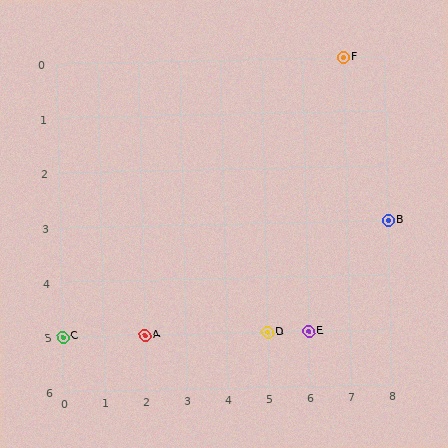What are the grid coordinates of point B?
Point B is at grid coordinates (8, 3).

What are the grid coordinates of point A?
Point A is at grid coordinates (2, 5).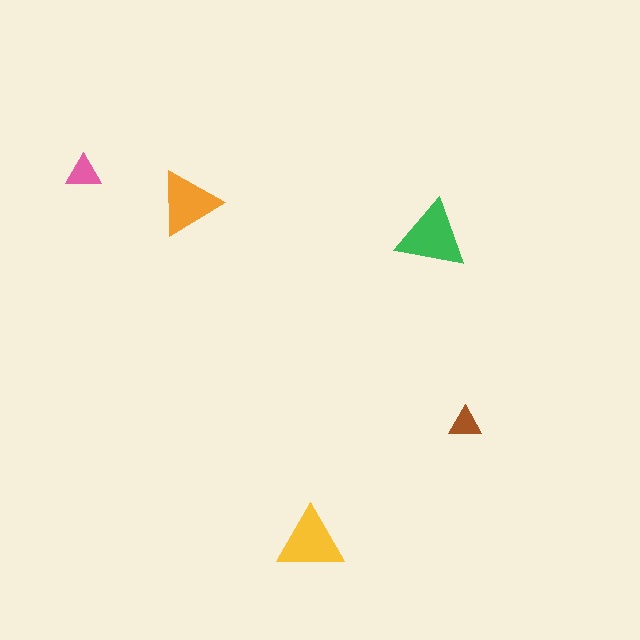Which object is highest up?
The pink triangle is topmost.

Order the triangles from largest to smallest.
the green one, the yellow one, the orange one, the pink one, the brown one.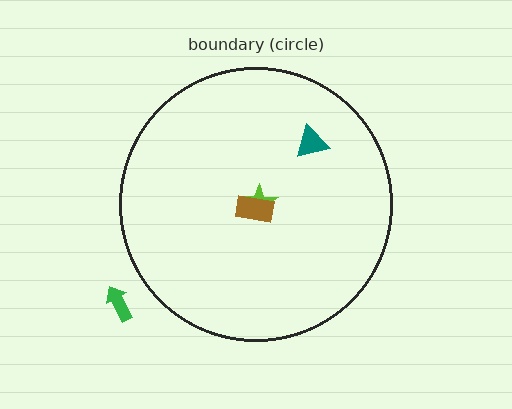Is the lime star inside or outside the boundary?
Inside.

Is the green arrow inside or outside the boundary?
Outside.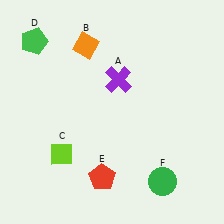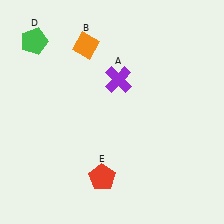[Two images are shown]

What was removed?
The green circle (F), the lime diamond (C) were removed in Image 2.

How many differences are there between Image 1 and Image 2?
There are 2 differences between the two images.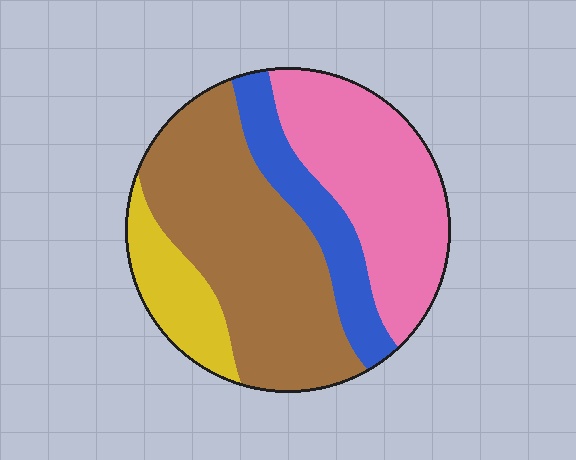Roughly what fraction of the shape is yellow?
Yellow takes up about one eighth (1/8) of the shape.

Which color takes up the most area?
Brown, at roughly 40%.